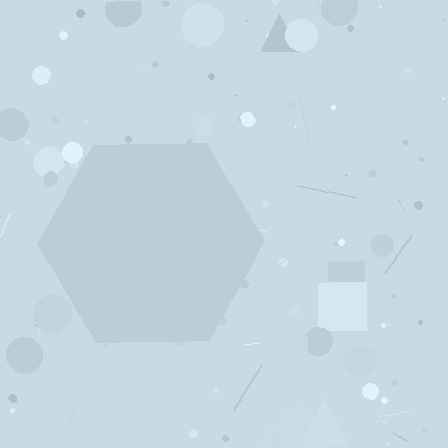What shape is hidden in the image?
A hexagon is hidden in the image.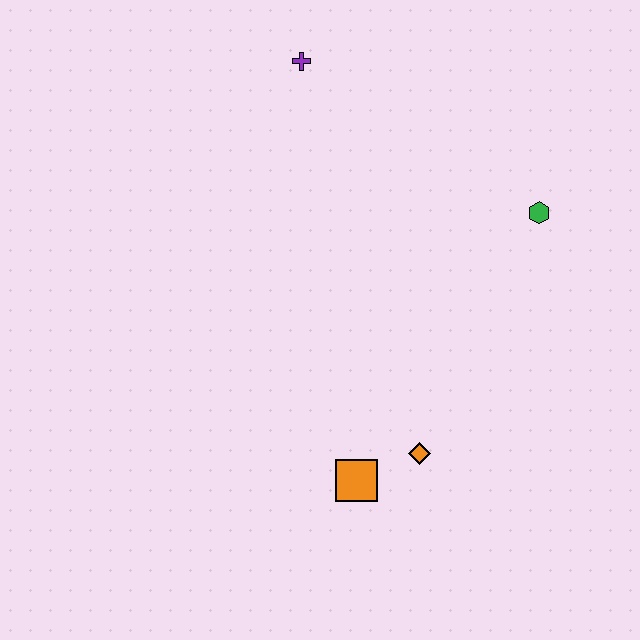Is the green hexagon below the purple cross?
Yes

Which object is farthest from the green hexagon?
The orange square is farthest from the green hexagon.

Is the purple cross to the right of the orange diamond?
No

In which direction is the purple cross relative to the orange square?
The purple cross is above the orange square.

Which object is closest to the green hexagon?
The orange diamond is closest to the green hexagon.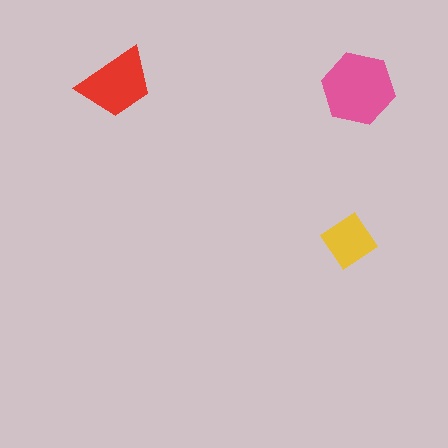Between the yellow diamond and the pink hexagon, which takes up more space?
The pink hexagon.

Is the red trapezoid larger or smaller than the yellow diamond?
Larger.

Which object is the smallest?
The yellow diamond.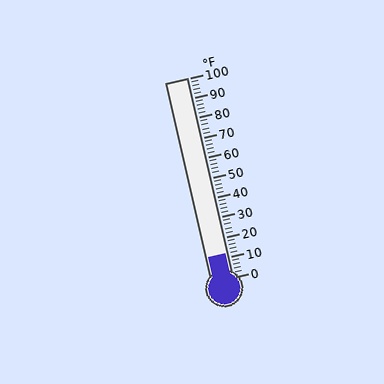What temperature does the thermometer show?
The thermometer shows approximately 12°F.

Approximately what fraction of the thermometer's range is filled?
The thermometer is filled to approximately 10% of its range.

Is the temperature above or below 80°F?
The temperature is below 80°F.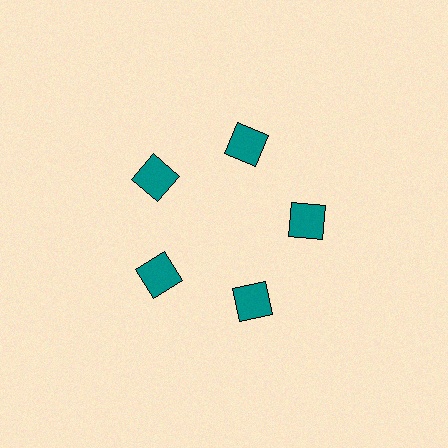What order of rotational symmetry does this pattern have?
This pattern has 5-fold rotational symmetry.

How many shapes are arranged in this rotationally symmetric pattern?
There are 5 shapes, arranged in 5 groups of 1.